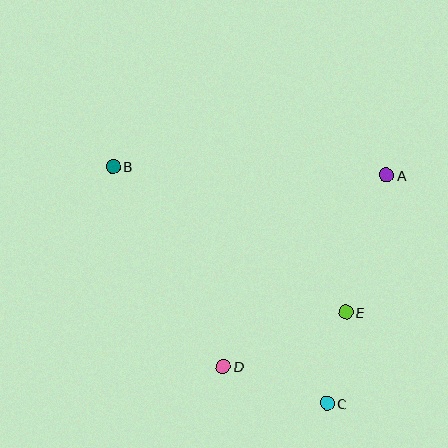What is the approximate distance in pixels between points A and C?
The distance between A and C is approximately 236 pixels.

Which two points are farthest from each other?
Points B and C are farthest from each other.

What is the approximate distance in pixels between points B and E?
The distance between B and E is approximately 275 pixels.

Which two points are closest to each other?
Points C and E are closest to each other.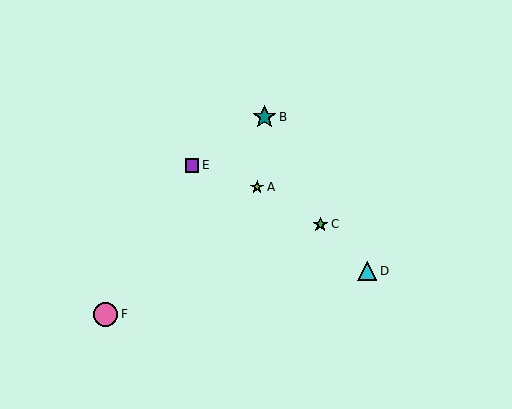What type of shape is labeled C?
Shape C is a green star.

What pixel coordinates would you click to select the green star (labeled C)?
Click at (320, 224) to select the green star C.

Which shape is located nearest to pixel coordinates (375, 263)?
The cyan triangle (labeled D) at (367, 271) is nearest to that location.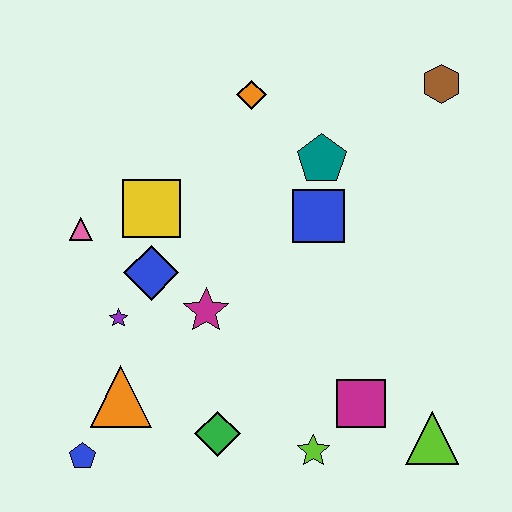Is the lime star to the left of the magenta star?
No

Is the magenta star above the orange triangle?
Yes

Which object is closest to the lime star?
The magenta square is closest to the lime star.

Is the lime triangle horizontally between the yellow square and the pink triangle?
No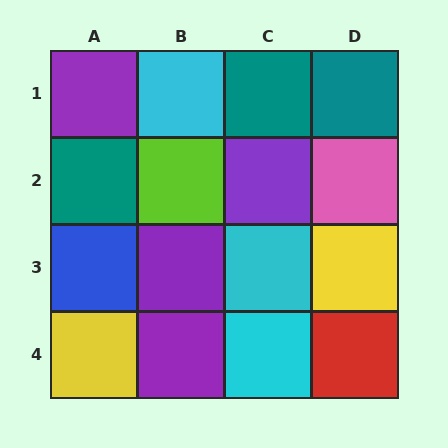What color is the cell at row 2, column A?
Teal.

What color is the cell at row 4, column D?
Red.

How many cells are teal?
3 cells are teal.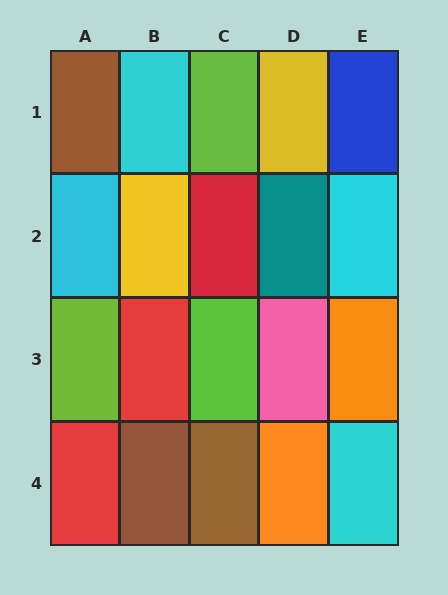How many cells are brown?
3 cells are brown.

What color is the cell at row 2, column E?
Cyan.